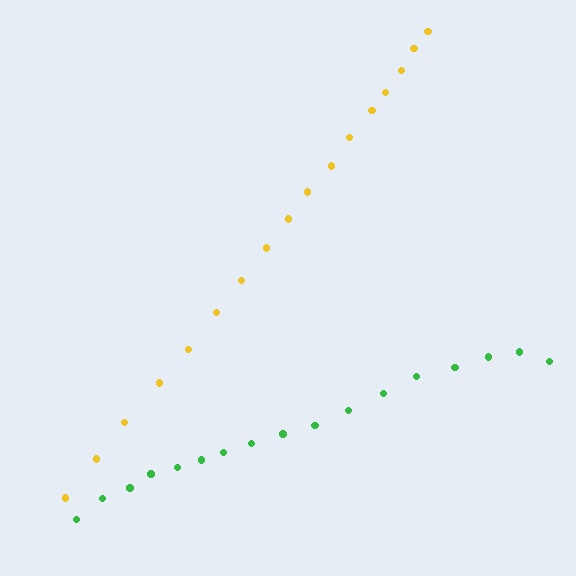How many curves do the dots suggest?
There are 2 distinct paths.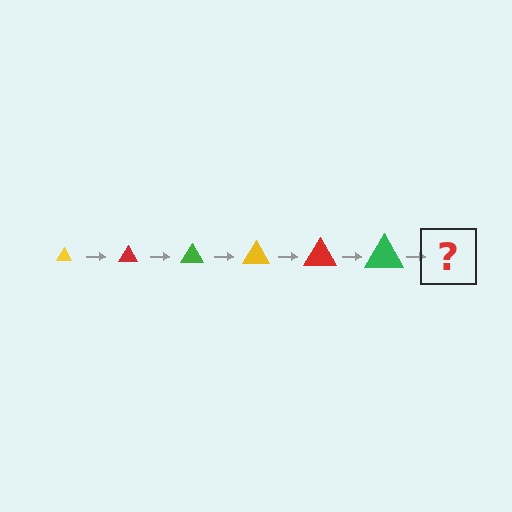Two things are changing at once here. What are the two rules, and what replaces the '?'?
The two rules are that the triangle grows larger each step and the color cycles through yellow, red, and green. The '?' should be a yellow triangle, larger than the previous one.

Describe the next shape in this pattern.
It should be a yellow triangle, larger than the previous one.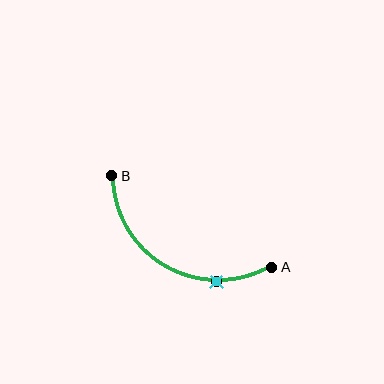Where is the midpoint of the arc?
The arc midpoint is the point on the curve farthest from the straight line joining A and B. It sits below that line.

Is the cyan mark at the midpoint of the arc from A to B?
No. The cyan mark lies on the arc but is closer to endpoint A. The arc midpoint would be at the point on the curve equidistant along the arc from both A and B.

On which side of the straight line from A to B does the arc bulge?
The arc bulges below the straight line connecting A and B.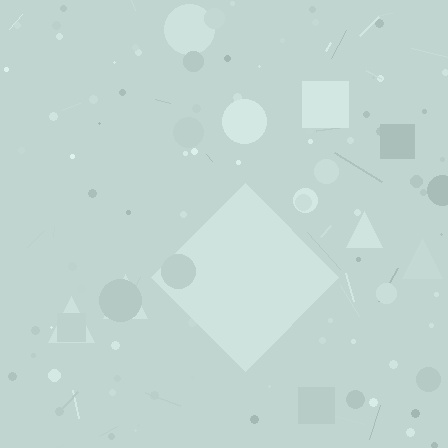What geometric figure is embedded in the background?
A diamond is embedded in the background.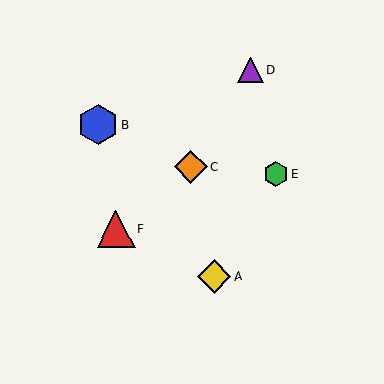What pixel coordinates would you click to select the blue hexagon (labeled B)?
Click at (99, 125) to select the blue hexagon B.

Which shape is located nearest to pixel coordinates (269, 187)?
The green hexagon (labeled E) at (276, 174) is nearest to that location.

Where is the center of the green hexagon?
The center of the green hexagon is at (276, 174).